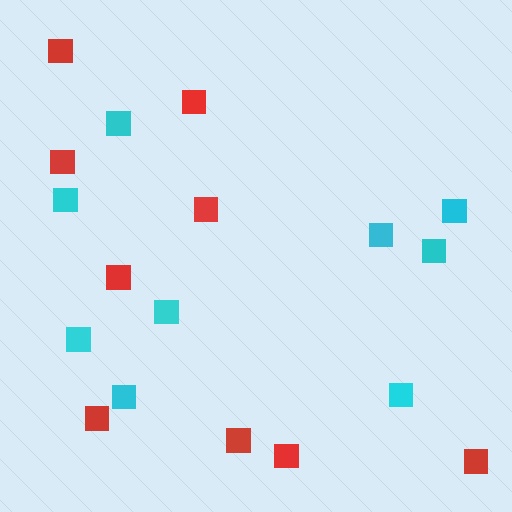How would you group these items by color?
There are 2 groups: one group of red squares (9) and one group of cyan squares (9).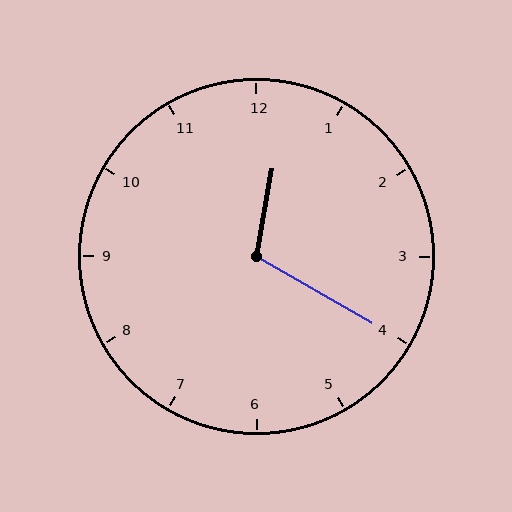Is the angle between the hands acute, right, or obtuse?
It is obtuse.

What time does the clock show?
12:20.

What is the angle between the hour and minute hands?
Approximately 110 degrees.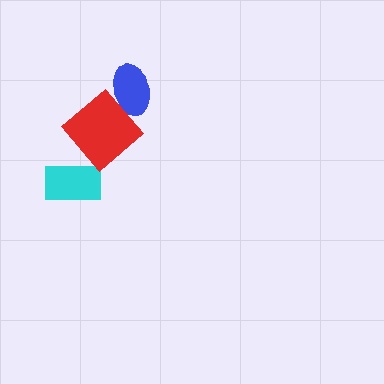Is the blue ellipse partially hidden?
Yes, it is partially covered by another shape.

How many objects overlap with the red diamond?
1 object overlaps with the red diamond.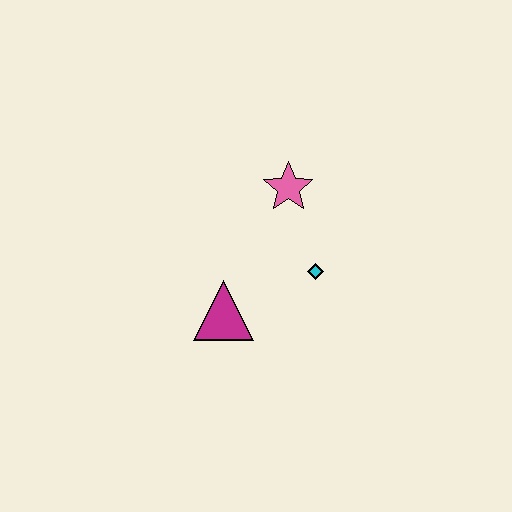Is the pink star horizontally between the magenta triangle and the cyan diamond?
Yes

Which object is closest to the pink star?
The cyan diamond is closest to the pink star.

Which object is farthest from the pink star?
The magenta triangle is farthest from the pink star.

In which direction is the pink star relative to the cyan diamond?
The pink star is above the cyan diamond.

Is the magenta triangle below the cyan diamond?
Yes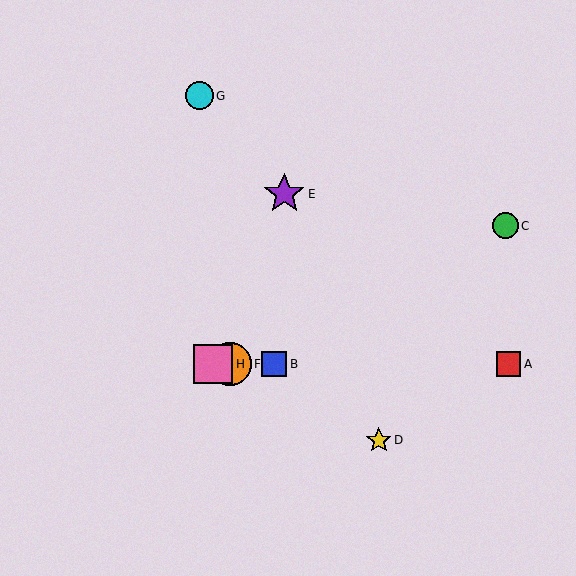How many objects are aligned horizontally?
4 objects (A, B, F, H) are aligned horizontally.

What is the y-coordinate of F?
Object F is at y≈364.